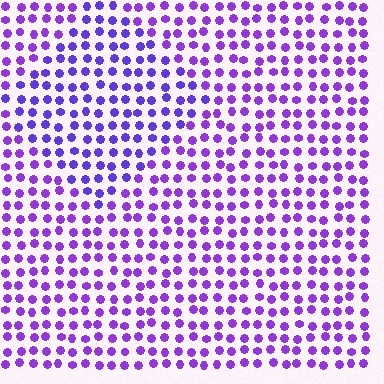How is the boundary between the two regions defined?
The boundary is defined purely by a slight shift in hue (about 19 degrees). Spacing, size, and orientation are identical on both sides.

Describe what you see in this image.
The image is filled with small purple elements in a uniform arrangement. A diamond-shaped region is visible where the elements are tinted to a slightly different hue, forming a subtle color boundary.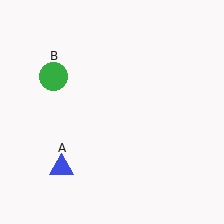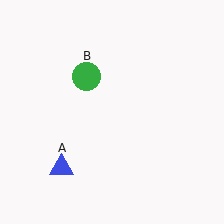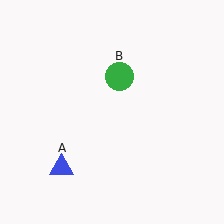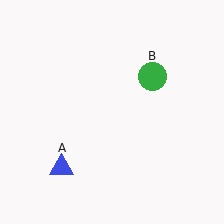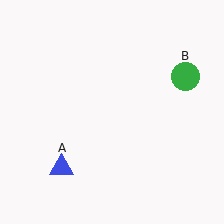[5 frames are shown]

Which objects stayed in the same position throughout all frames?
Blue triangle (object A) remained stationary.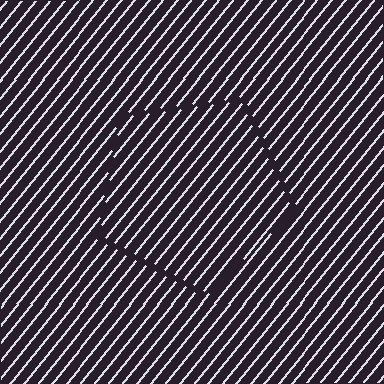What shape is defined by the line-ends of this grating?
An illusory pentagon. The interior of the shape contains the same grating, shifted by half a period — the contour is defined by the phase discontinuity where line-ends from the inner and outer gratings abut.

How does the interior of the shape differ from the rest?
The interior of the shape contains the same grating, shifted by half a period — the contour is defined by the phase discontinuity where line-ends from the inner and outer gratings abut.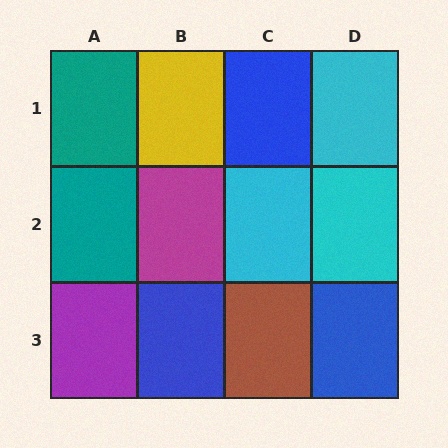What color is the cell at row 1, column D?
Cyan.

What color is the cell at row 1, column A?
Teal.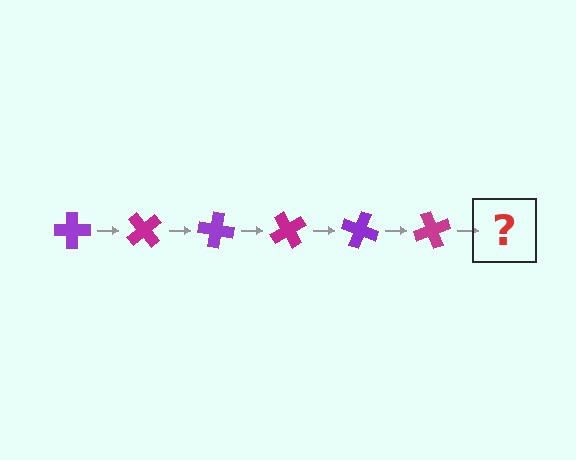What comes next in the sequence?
The next element should be a purple cross, rotated 300 degrees from the start.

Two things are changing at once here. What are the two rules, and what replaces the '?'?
The two rules are that it rotates 50 degrees each step and the color cycles through purple and magenta. The '?' should be a purple cross, rotated 300 degrees from the start.